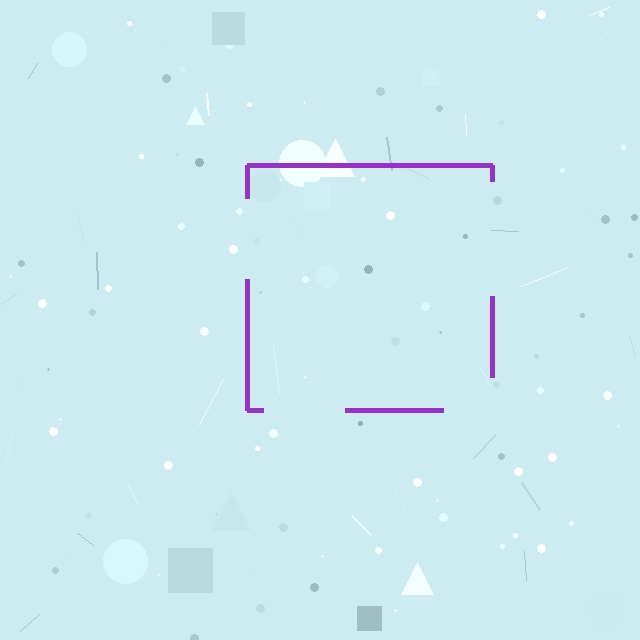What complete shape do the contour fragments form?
The contour fragments form a square.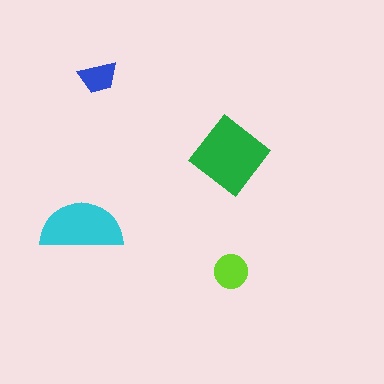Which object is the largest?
The green diamond.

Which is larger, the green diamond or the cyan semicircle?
The green diamond.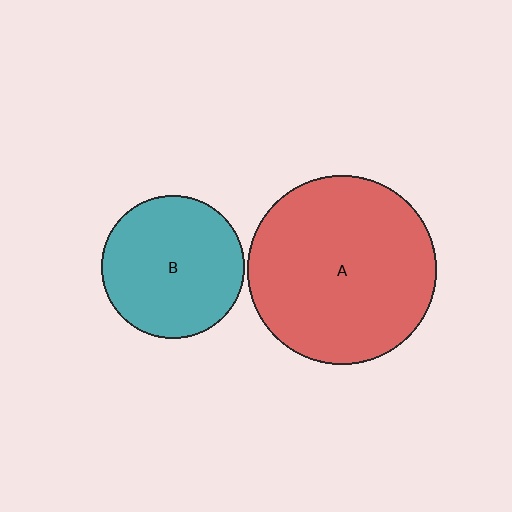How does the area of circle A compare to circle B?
Approximately 1.8 times.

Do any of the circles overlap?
No, none of the circles overlap.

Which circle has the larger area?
Circle A (red).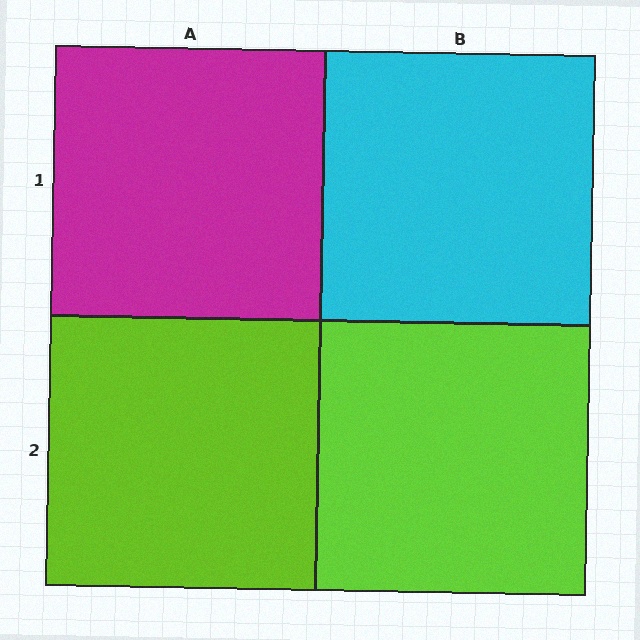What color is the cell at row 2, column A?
Lime.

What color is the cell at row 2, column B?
Lime.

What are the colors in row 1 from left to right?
Magenta, cyan.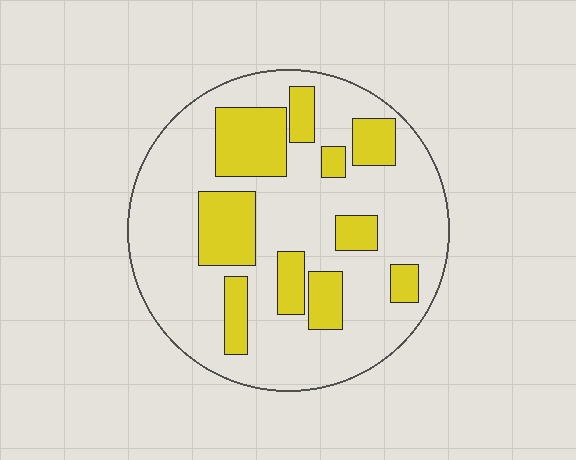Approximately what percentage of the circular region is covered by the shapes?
Approximately 25%.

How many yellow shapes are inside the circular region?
10.